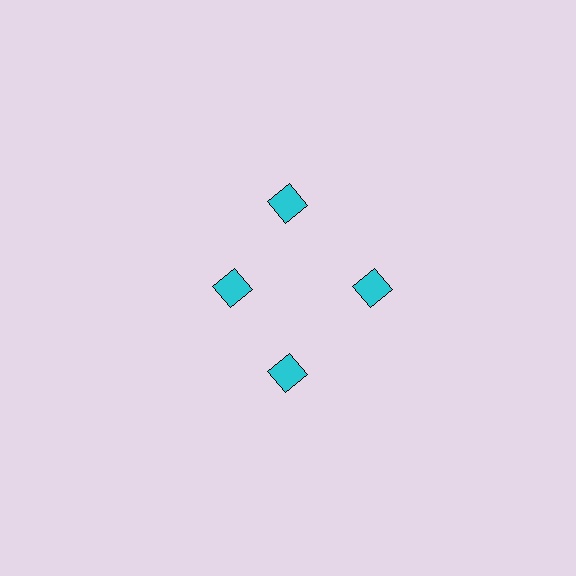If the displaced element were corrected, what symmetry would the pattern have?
It would have 4-fold rotational symmetry — the pattern would map onto itself every 90 degrees.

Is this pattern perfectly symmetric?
No. The 4 cyan diamonds are arranged in a ring, but one element near the 9 o'clock position is pulled inward toward the center, breaking the 4-fold rotational symmetry.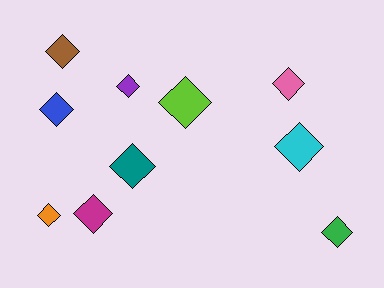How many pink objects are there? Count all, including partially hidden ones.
There is 1 pink object.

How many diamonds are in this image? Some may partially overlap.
There are 10 diamonds.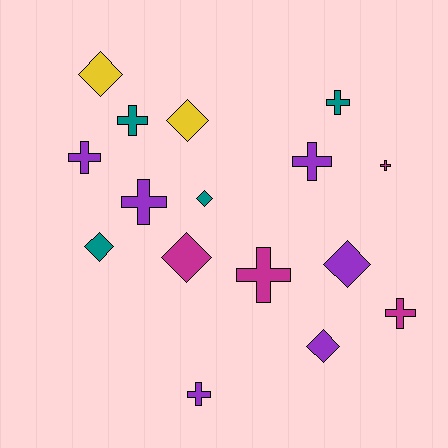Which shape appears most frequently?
Cross, with 9 objects.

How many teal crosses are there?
There are 2 teal crosses.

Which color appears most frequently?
Purple, with 6 objects.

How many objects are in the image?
There are 16 objects.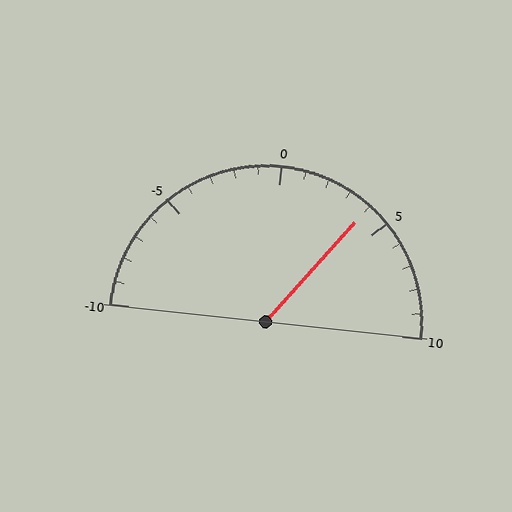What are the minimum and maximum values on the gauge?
The gauge ranges from -10 to 10.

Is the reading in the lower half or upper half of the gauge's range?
The reading is in the upper half of the range (-10 to 10).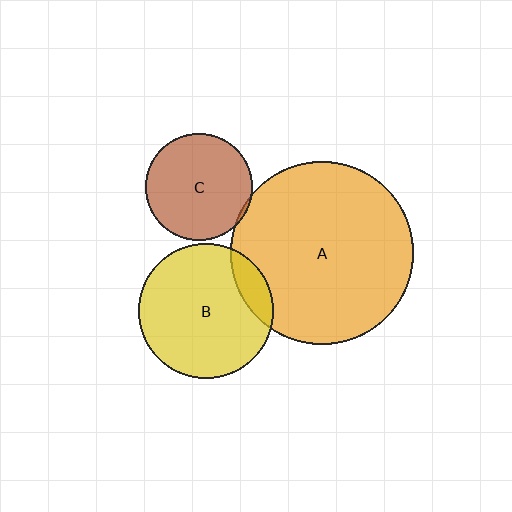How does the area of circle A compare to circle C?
Approximately 2.9 times.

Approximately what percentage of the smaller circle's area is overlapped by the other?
Approximately 5%.